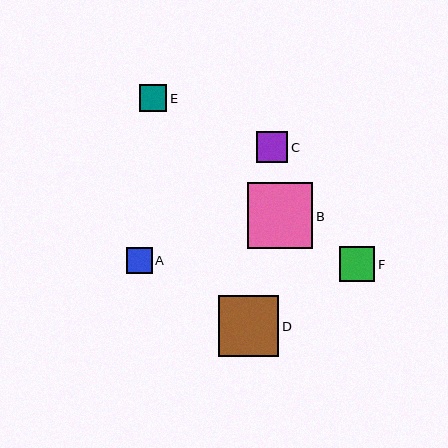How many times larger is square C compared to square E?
Square C is approximately 1.2 times the size of square E.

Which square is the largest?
Square B is the largest with a size of approximately 66 pixels.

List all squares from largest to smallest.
From largest to smallest: B, D, F, C, E, A.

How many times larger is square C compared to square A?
Square C is approximately 1.2 times the size of square A.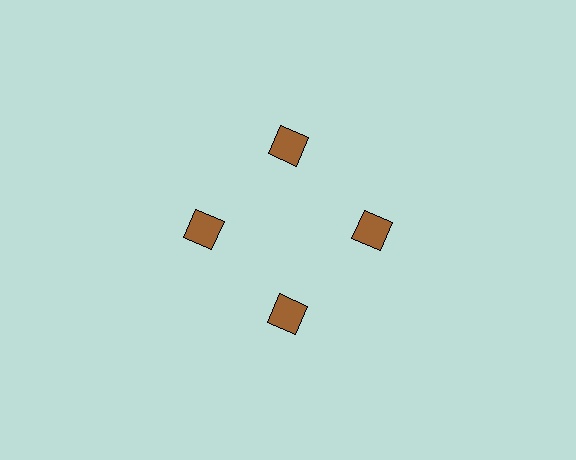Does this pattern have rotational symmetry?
Yes, this pattern has 4-fold rotational symmetry. It looks the same after rotating 90 degrees around the center.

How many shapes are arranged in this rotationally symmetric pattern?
There are 4 shapes, arranged in 4 groups of 1.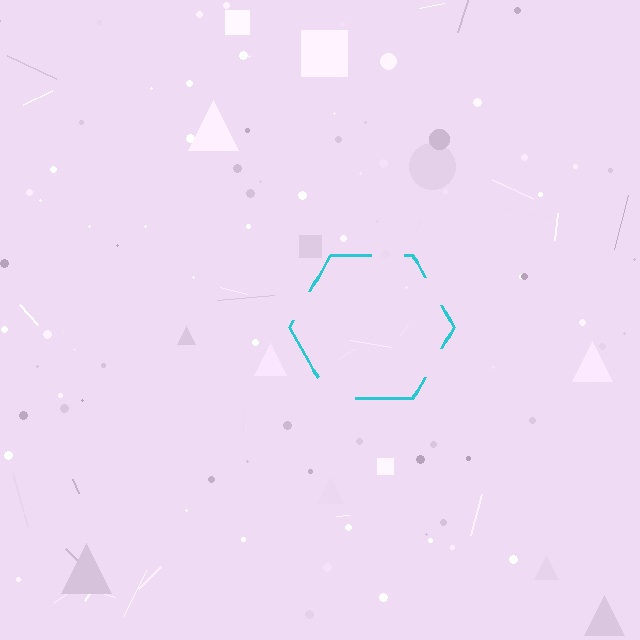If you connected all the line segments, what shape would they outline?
They would outline a hexagon.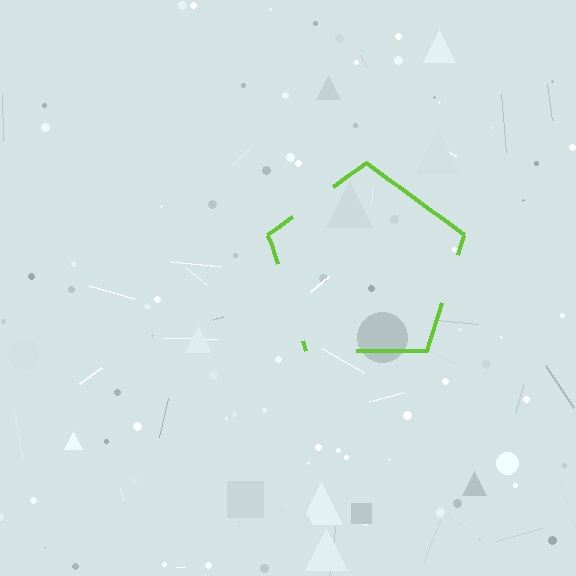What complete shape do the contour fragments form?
The contour fragments form a pentagon.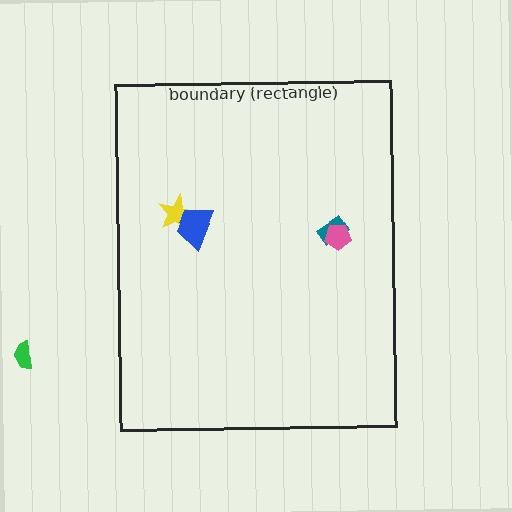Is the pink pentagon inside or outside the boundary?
Inside.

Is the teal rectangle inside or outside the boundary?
Inside.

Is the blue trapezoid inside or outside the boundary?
Inside.